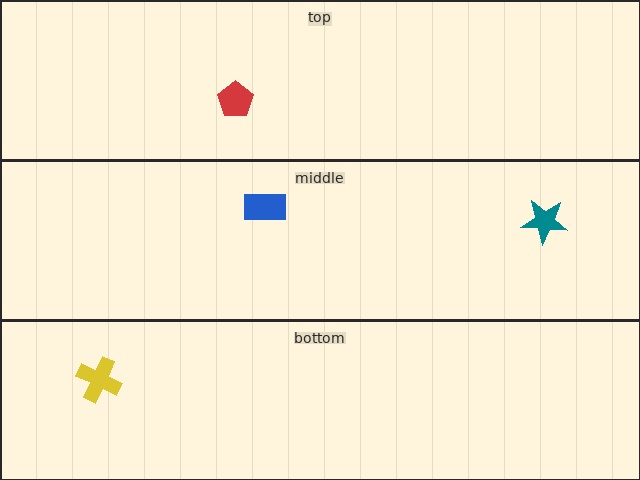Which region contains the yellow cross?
The bottom region.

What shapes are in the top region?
The red pentagon.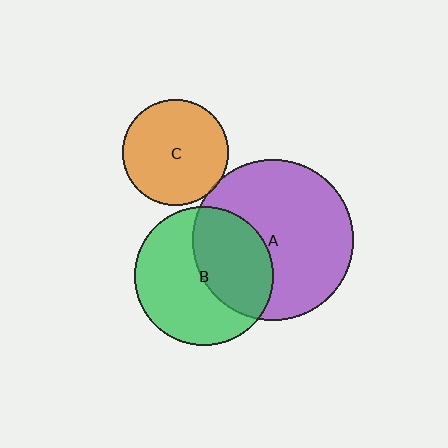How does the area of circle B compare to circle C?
Approximately 1.7 times.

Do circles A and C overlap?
Yes.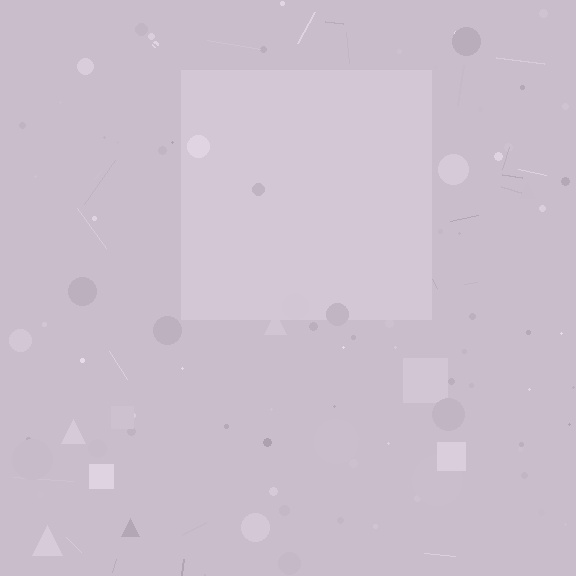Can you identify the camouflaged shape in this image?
The camouflaged shape is a square.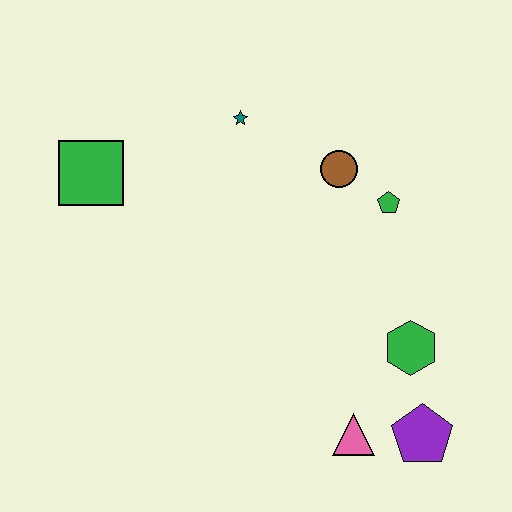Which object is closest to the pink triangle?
The purple pentagon is closest to the pink triangle.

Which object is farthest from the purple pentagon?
The green square is farthest from the purple pentagon.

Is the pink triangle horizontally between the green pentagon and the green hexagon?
No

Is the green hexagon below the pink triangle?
No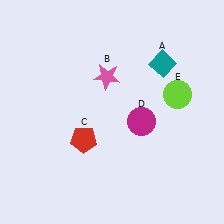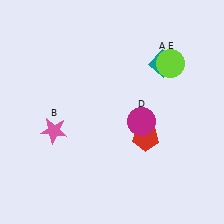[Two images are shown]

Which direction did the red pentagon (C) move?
The red pentagon (C) moved right.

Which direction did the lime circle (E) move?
The lime circle (E) moved up.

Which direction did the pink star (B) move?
The pink star (B) moved down.